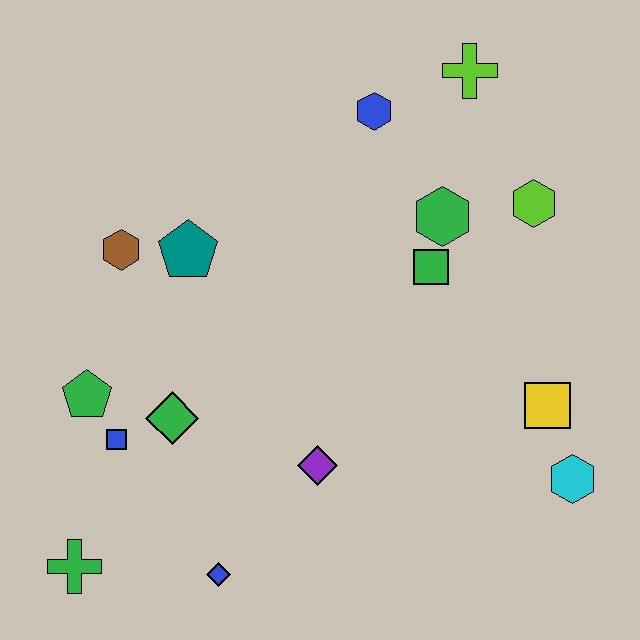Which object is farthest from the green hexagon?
The green cross is farthest from the green hexagon.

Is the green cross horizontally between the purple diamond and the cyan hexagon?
No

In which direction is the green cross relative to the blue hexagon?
The green cross is below the blue hexagon.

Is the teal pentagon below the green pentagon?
No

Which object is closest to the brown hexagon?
The teal pentagon is closest to the brown hexagon.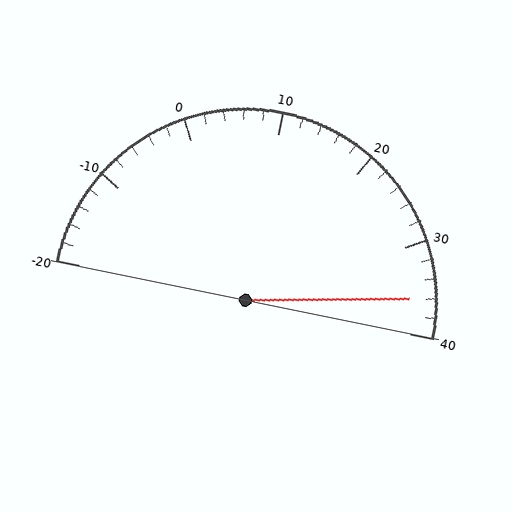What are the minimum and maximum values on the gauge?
The gauge ranges from -20 to 40.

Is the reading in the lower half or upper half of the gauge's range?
The reading is in the upper half of the range (-20 to 40).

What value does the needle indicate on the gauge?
The needle indicates approximately 36.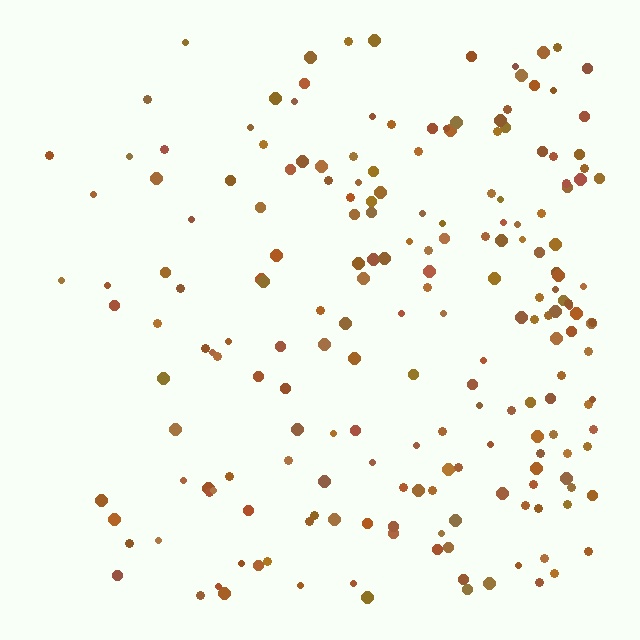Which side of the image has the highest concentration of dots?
The right.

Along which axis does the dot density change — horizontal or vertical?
Horizontal.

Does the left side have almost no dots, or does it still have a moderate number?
Still a moderate number, just noticeably fewer than the right.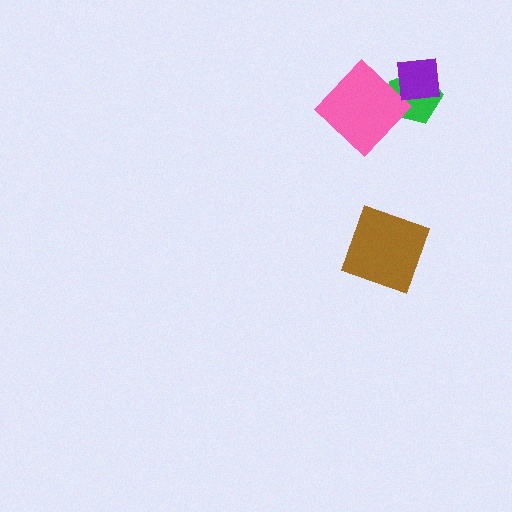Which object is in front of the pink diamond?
The purple square is in front of the pink diamond.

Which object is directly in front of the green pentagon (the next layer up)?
The pink diamond is directly in front of the green pentagon.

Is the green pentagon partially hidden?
Yes, it is partially covered by another shape.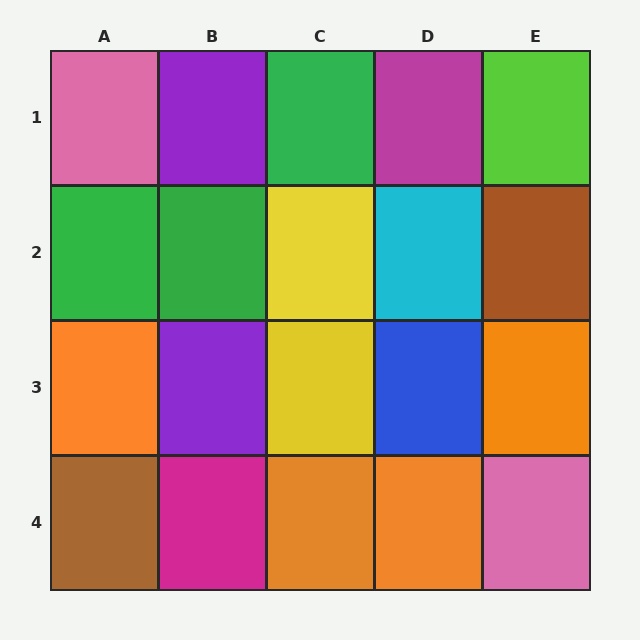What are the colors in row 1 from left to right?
Pink, purple, green, magenta, lime.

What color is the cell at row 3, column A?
Orange.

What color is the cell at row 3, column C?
Yellow.